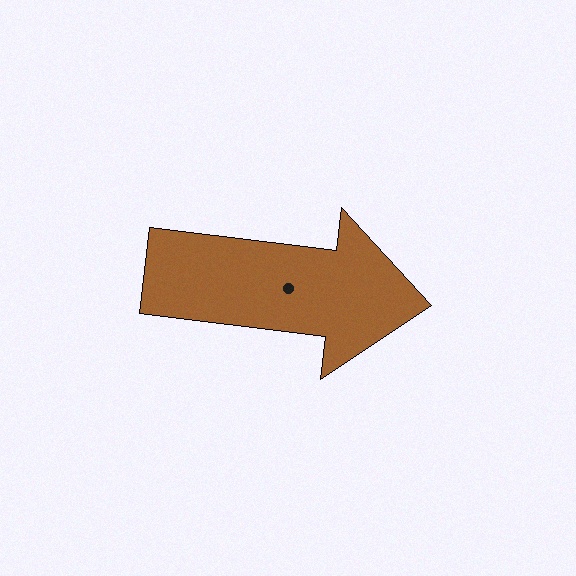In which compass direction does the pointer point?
East.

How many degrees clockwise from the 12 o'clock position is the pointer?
Approximately 97 degrees.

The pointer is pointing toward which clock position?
Roughly 3 o'clock.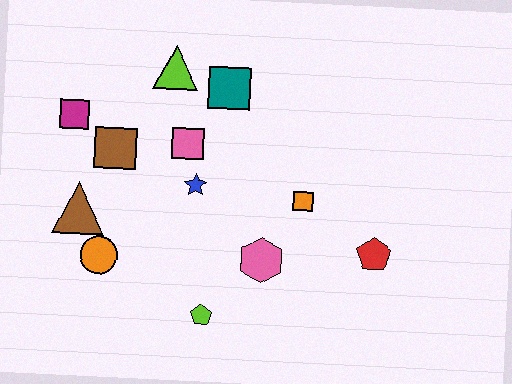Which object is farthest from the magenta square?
The red pentagon is farthest from the magenta square.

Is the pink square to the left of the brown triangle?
No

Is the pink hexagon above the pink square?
No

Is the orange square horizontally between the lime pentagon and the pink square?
No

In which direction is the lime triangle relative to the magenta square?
The lime triangle is to the right of the magenta square.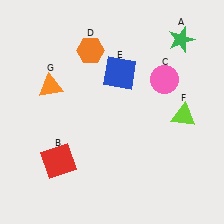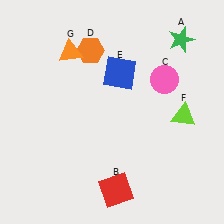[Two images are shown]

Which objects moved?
The objects that moved are: the red square (B), the orange triangle (G).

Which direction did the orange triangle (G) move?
The orange triangle (G) moved up.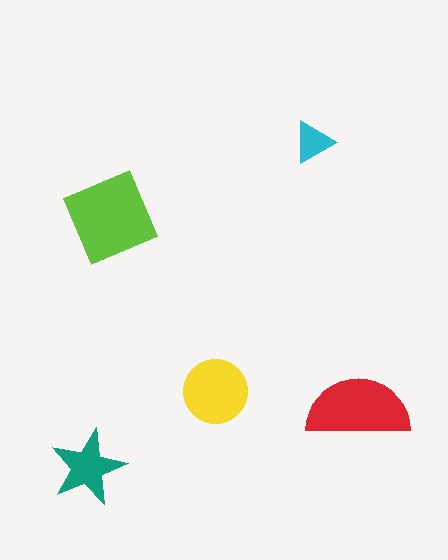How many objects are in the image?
There are 5 objects in the image.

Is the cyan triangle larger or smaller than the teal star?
Smaller.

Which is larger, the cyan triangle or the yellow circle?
The yellow circle.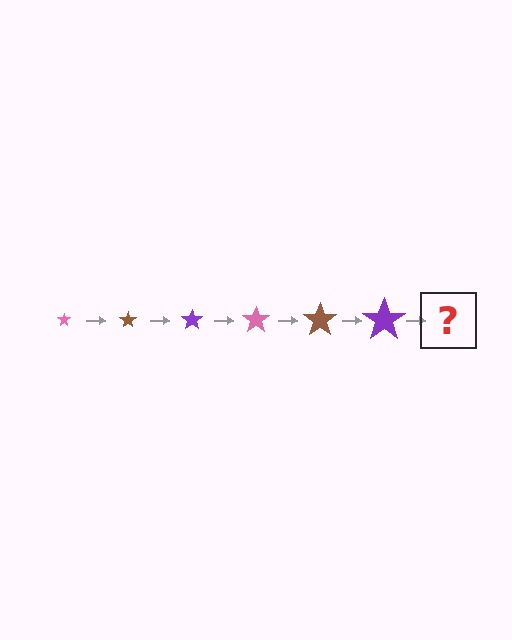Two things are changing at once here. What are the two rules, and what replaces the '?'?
The two rules are that the star grows larger each step and the color cycles through pink, brown, and purple. The '?' should be a pink star, larger than the previous one.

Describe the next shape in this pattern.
It should be a pink star, larger than the previous one.